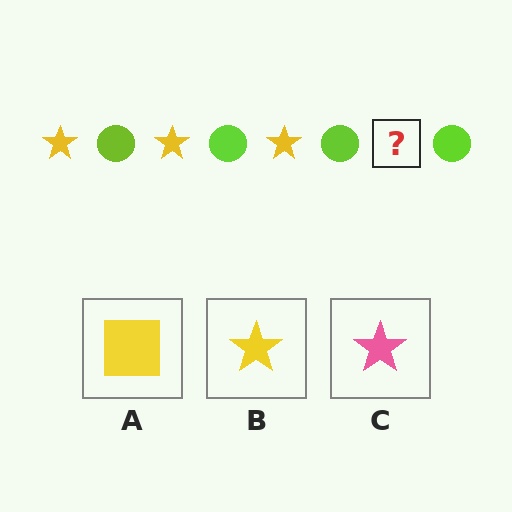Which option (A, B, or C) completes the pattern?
B.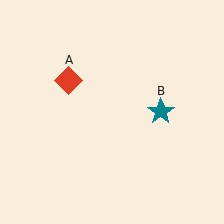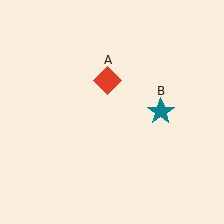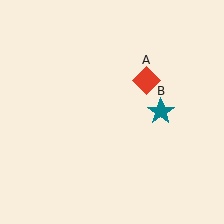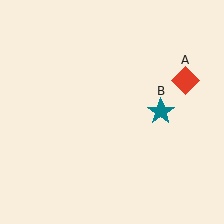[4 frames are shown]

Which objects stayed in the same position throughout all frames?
Teal star (object B) remained stationary.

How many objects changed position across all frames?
1 object changed position: red diamond (object A).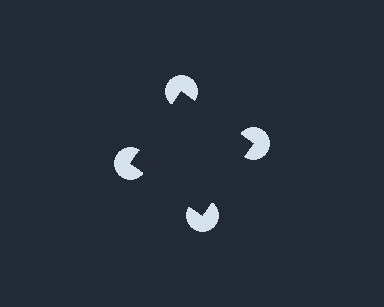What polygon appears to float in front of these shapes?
An illusory square — its edges are inferred from the aligned wedge cuts in the pac-man discs, not physically drawn.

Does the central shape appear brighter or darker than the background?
It typically appears slightly darker than the background, even though no actual brightness change is drawn.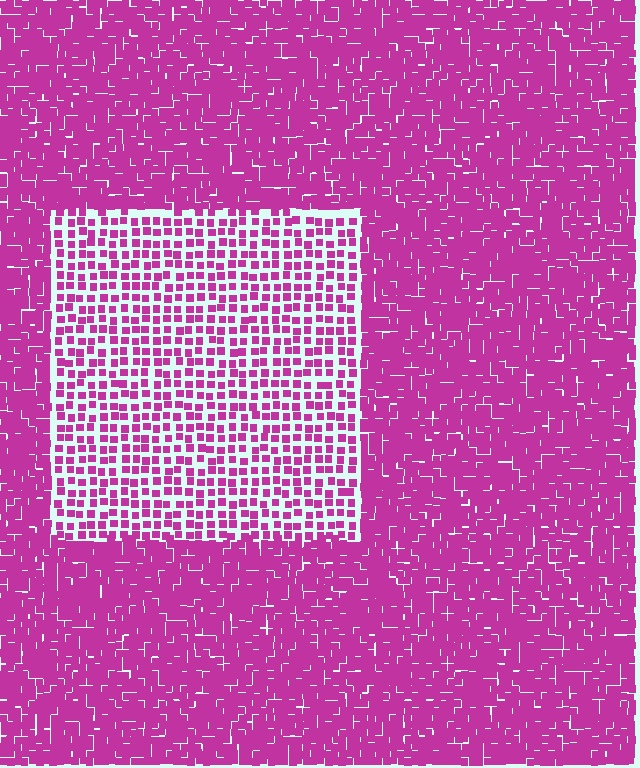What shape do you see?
I see a rectangle.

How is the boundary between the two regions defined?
The boundary is defined by a change in element density (approximately 2.2x ratio). All elements are the same color, size, and shape.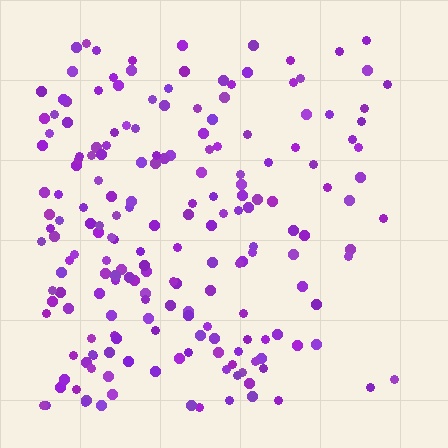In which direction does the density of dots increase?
From right to left, with the left side densest.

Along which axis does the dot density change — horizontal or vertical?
Horizontal.